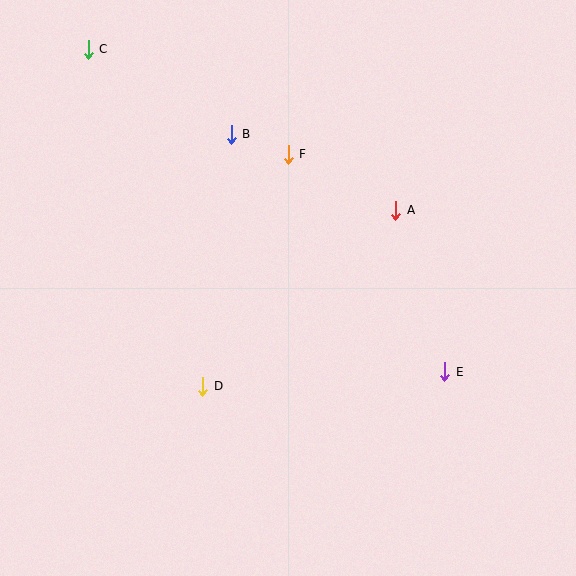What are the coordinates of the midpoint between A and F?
The midpoint between A and F is at (342, 182).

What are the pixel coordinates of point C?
Point C is at (88, 49).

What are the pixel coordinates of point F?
Point F is at (288, 154).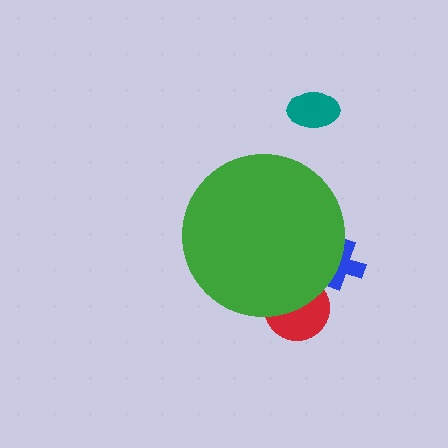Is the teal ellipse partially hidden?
No, the teal ellipse is fully visible.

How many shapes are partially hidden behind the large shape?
2 shapes are partially hidden.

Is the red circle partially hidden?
Yes, the red circle is partially hidden behind the green circle.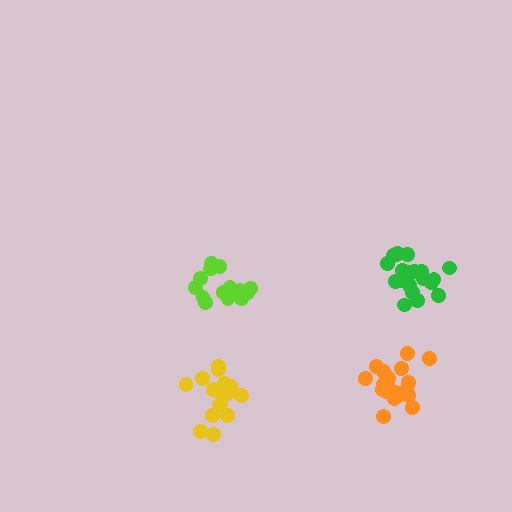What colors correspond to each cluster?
The clusters are colored: yellow, green, orange, lime.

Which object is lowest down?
The yellow cluster is bottommost.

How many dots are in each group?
Group 1: 16 dots, Group 2: 21 dots, Group 3: 20 dots, Group 4: 16 dots (73 total).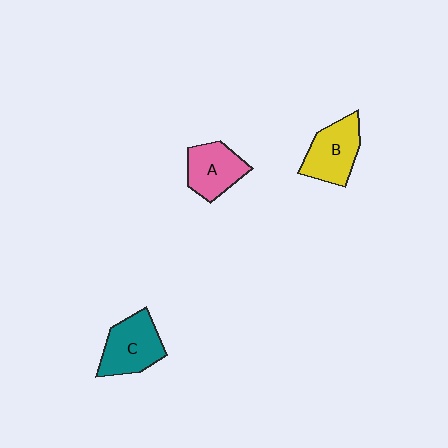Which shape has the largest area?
Shape C (teal).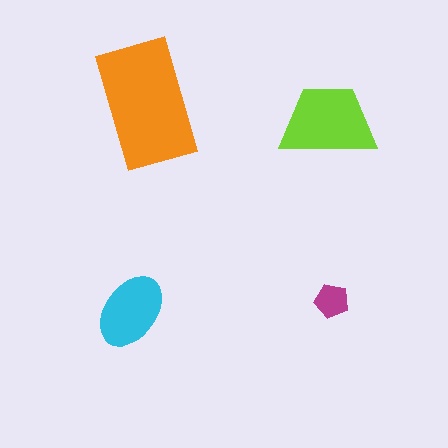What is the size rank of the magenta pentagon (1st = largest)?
4th.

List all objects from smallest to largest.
The magenta pentagon, the cyan ellipse, the lime trapezoid, the orange rectangle.